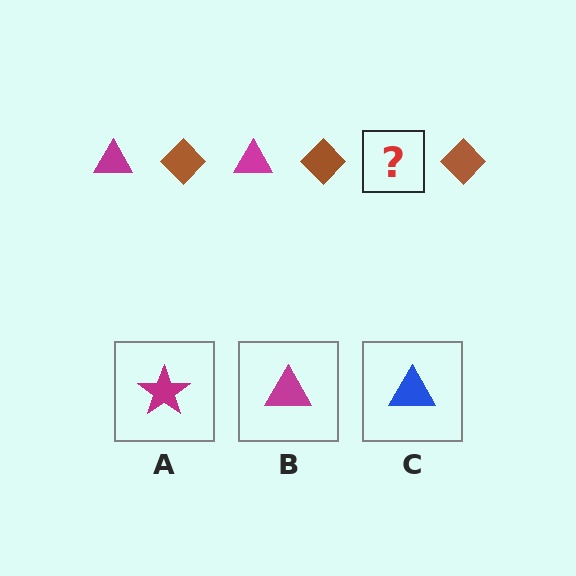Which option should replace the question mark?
Option B.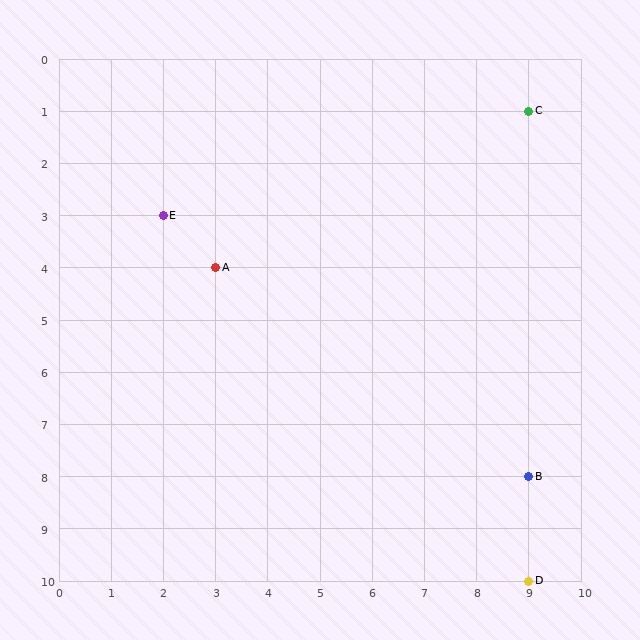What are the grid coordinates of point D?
Point D is at grid coordinates (9, 10).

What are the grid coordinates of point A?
Point A is at grid coordinates (3, 4).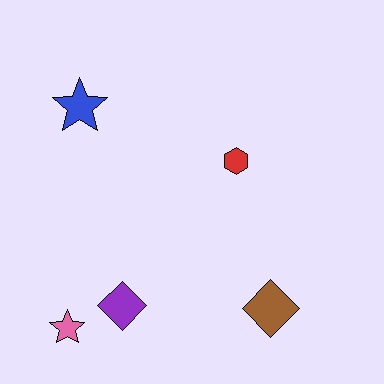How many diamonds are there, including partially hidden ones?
There are 2 diamonds.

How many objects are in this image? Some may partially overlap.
There are 5 objects.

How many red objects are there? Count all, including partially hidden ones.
There is 1 red object.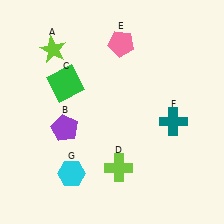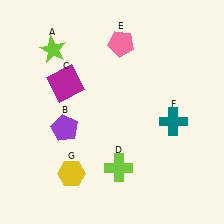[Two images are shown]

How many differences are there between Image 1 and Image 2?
There are 2 differences between the two images.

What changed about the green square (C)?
In Image 1, C is green. In Image 2, it changed to magenta.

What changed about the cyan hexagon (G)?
In Image 1, G is cyan. In Image 2, it changed to yellow.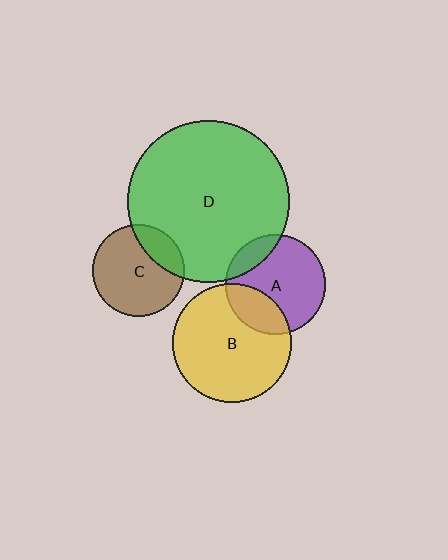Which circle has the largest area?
Circle D (green).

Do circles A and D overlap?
Yes.